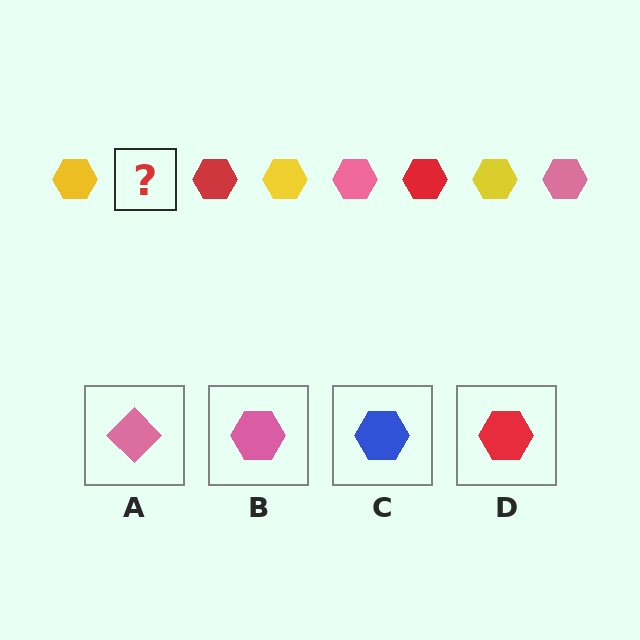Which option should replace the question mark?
Option B.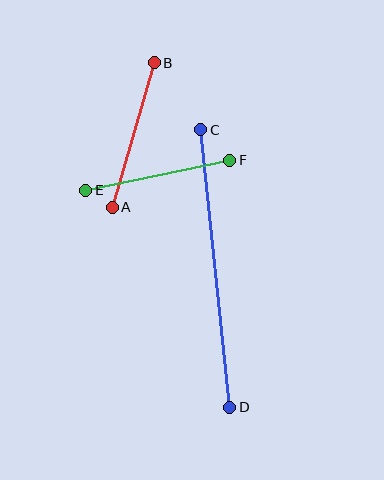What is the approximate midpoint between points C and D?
The midpoint is at approximately (215, 269) pixels.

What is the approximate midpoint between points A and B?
The midpoint is at approximately (133, 135) pixels.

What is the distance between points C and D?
The distance is approximately 279 pixels.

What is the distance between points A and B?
The distance is approximately 151 pixels.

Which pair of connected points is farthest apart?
Points C and D are farthest apart.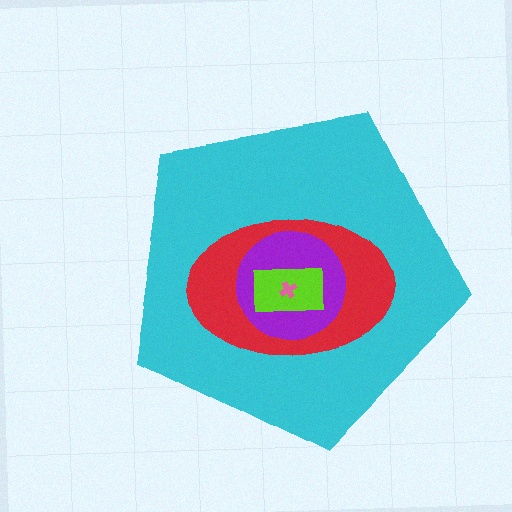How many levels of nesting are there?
5.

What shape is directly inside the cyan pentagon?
The red ellipse.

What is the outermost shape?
The cyan pentagon.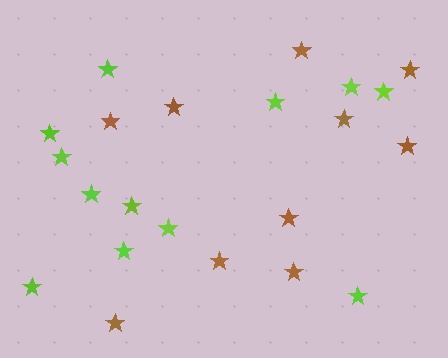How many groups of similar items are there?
There are 2 groups: one group of brown stars (10) and one group of lime stars (12).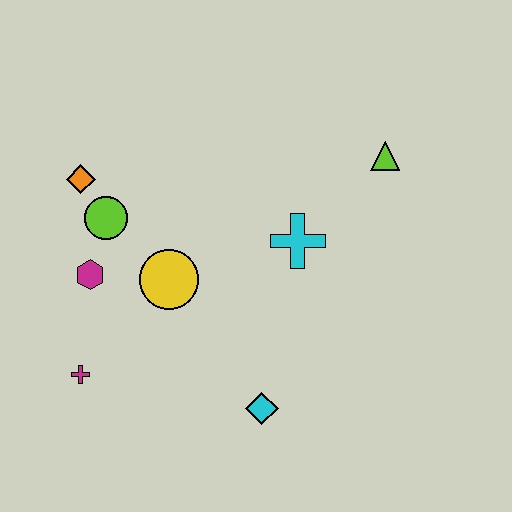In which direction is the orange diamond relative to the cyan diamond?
The orange diamond is above the cyan diamond.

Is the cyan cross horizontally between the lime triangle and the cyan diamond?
Yes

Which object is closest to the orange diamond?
The lime circle is closest to the orange diamond.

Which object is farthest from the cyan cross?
The magenta cross is farthest from the cyan cross.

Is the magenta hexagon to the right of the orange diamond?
Yes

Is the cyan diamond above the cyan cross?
No